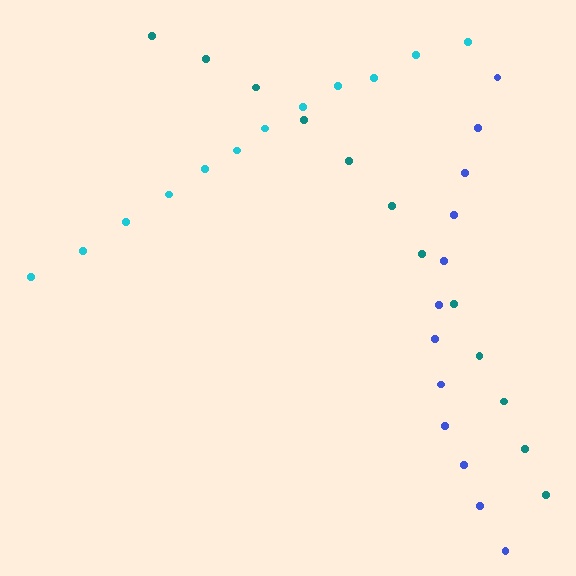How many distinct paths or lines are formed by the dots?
There are 3 distinct paths.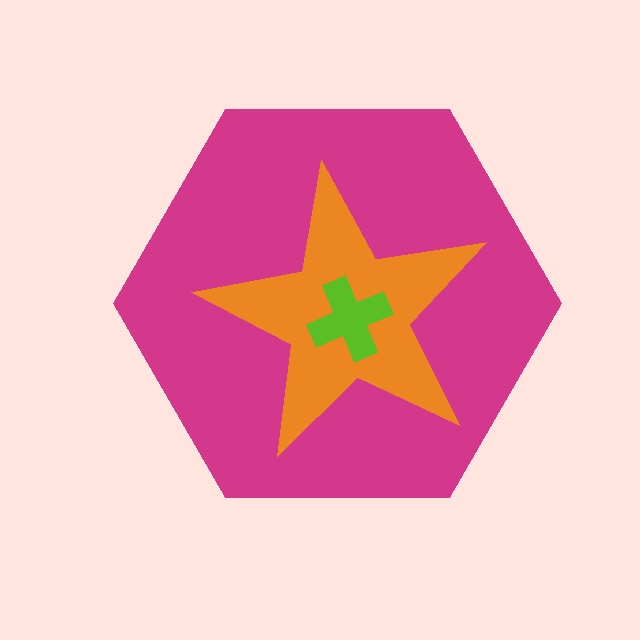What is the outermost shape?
The magenta hexagon.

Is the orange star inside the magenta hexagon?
Yes.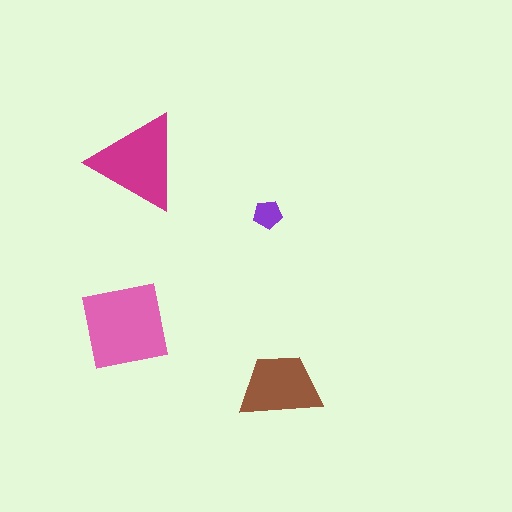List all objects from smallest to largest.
The purple pentagon, the brown trapezoid, the magenta triangle, the pink square.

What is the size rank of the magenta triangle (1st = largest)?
2nd.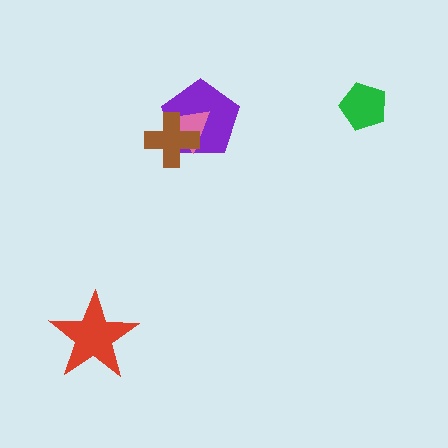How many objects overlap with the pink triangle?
2 objects overlap with the pink triangle.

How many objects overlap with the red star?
0 objects overlap with the red star.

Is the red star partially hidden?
No, no other shape covers it.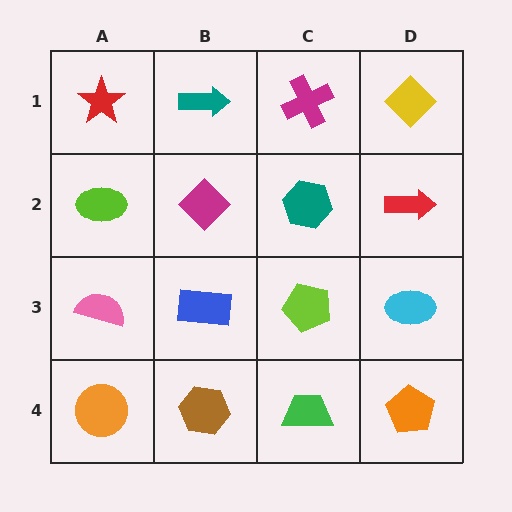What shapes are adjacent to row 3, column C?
A teal hexagon (row 2, column C), a green trapezoid (row 4, column C), a blue rectangle (row 3, column B), a cyan ellipse (row 3, column D).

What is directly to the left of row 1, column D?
A magenta cross.